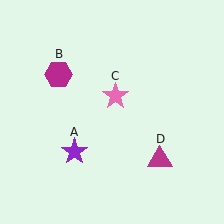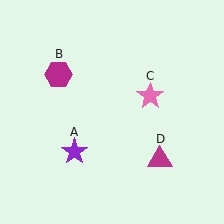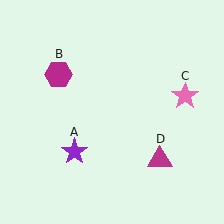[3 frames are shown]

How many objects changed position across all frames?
1 object changed position: pink star (object C).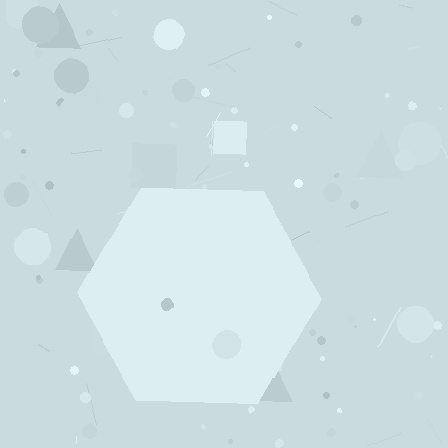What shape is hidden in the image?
A hexagon is hidden in the image.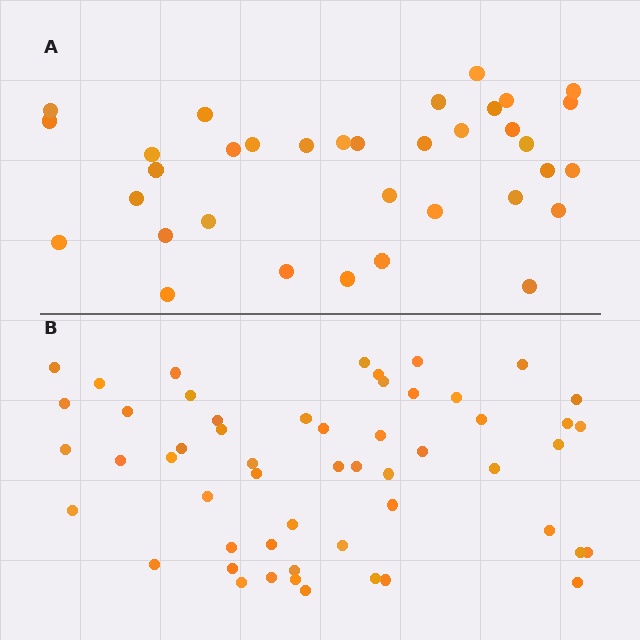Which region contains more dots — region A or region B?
Region B (the bottom region) has more dots.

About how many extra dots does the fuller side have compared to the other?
Region B has approximately 20 more dots than region A.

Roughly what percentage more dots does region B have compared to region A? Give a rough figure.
About 55% more.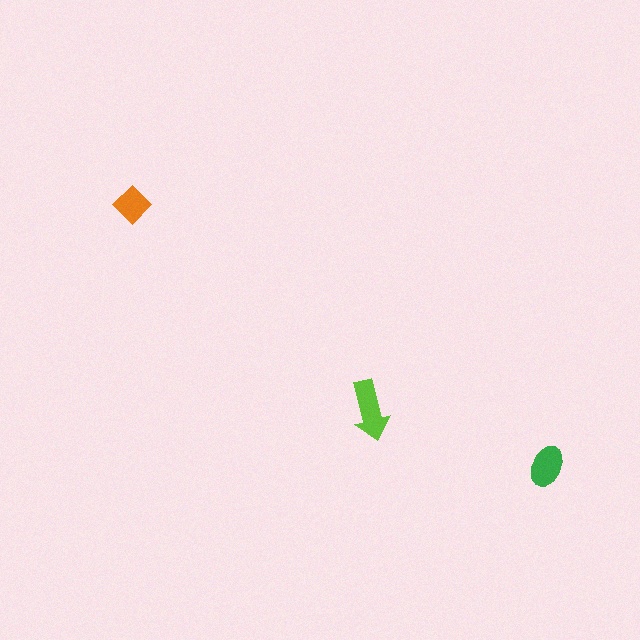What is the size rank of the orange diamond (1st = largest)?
3rd.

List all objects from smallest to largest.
The orange diamond, the green ellipse, the lime arrow.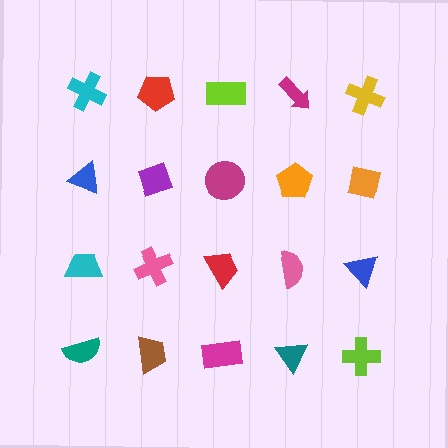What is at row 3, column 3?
A red trapezoid.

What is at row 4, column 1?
A teal semicircle.